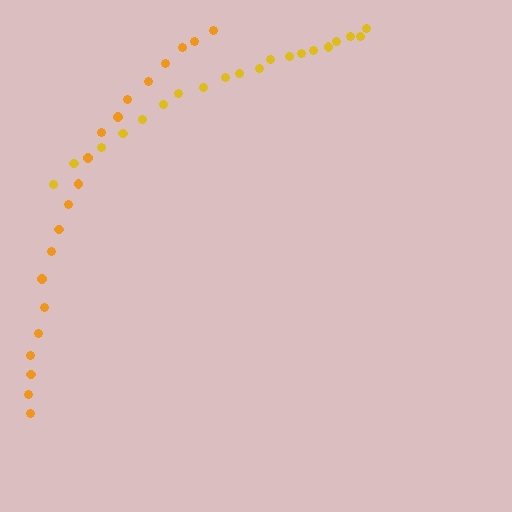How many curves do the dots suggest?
There are 2 distinct paths.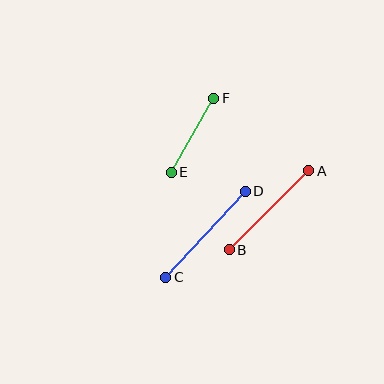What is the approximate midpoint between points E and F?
The midpoint is at approximately (192, 135) pixels.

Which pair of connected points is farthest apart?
Points C and D are farthest apart.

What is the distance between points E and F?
The distance is approximately 85 pixels.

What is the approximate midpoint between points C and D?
The midpoint is at approximately (206, 234) pixels.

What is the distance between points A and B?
The distance is approximately 112 pixels.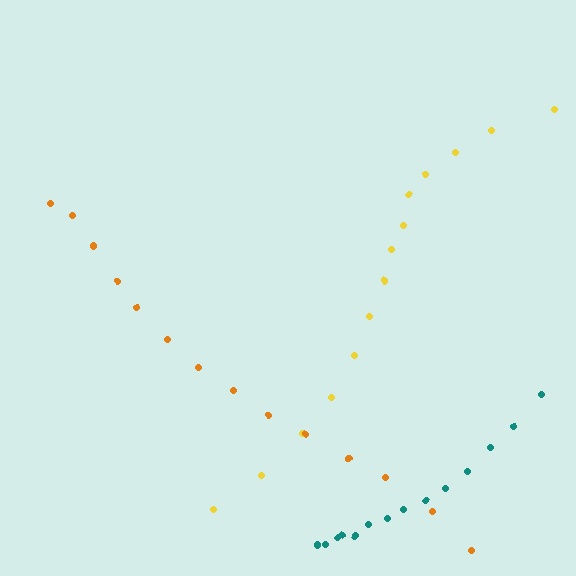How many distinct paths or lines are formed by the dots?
There are 3 distinct paths.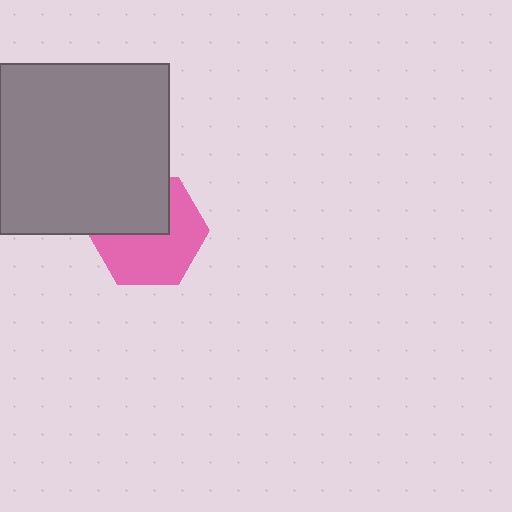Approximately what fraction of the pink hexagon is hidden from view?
Roughly 40% of the pink hexagon is hidden behind the gray square.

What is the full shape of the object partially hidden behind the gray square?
The partially hidden object is a pink hexagon.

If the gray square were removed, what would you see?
You would see the complete pink hexagon.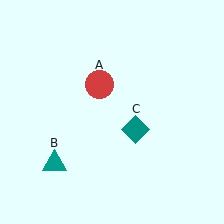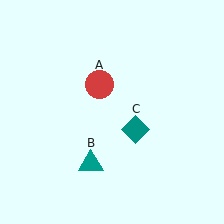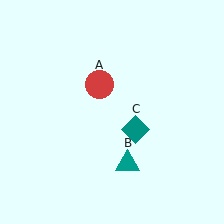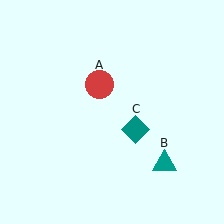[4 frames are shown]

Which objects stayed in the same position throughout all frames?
Red circle (object A) and teal diamond (object C) remained stationary.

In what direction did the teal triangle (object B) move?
The teal triangle (object B) moved right.